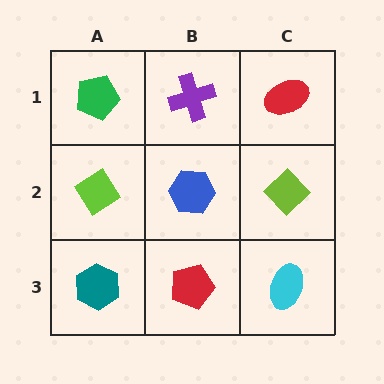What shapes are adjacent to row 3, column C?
A lime diamond (row 2, column C), a red pentagon (row 3, column B).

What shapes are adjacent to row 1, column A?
A lime diamond (row 2, column A), a purple cross (row 1, column B).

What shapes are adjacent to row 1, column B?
A blue hexagon (row 2, column B), a green pentagon (row 1, column A), a red ellipse (row 1, column C).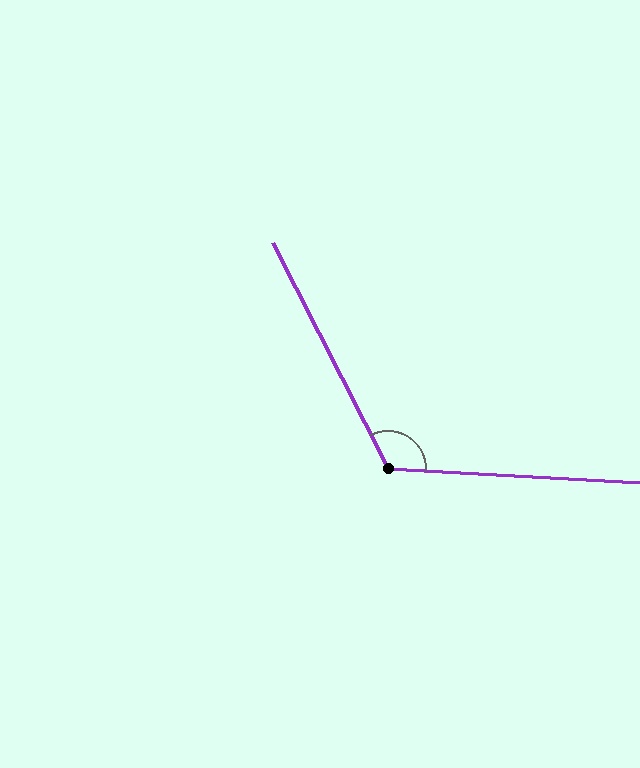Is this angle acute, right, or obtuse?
It is obtuse.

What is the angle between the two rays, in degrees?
Approximately 120 degrees.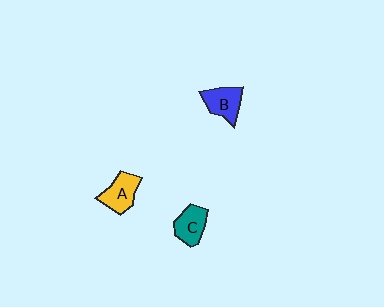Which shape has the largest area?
Shape A (yellow).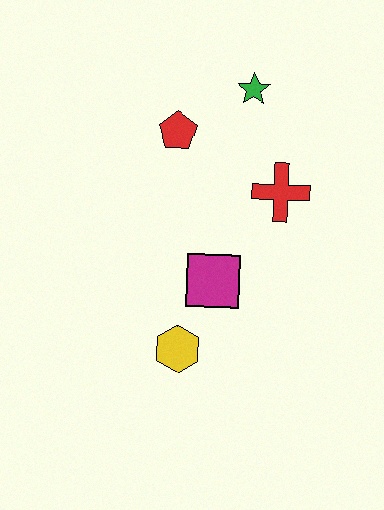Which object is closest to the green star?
The red pentagon is closest to the green star.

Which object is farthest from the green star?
The yellow hexagon is farthest from the green star.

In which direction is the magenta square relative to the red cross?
The magenta square is below the red cross.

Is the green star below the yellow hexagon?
No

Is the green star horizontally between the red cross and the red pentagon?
Yes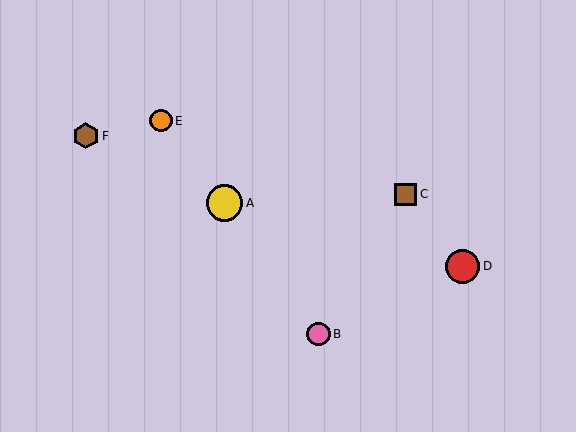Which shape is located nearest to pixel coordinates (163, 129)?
The orange circle (labeled E) at (161, 121) is nearest to that location.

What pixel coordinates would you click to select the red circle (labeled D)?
Click at (463, 266) to select the red circle D.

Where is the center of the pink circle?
The center of the pink circle is at (318, 334).